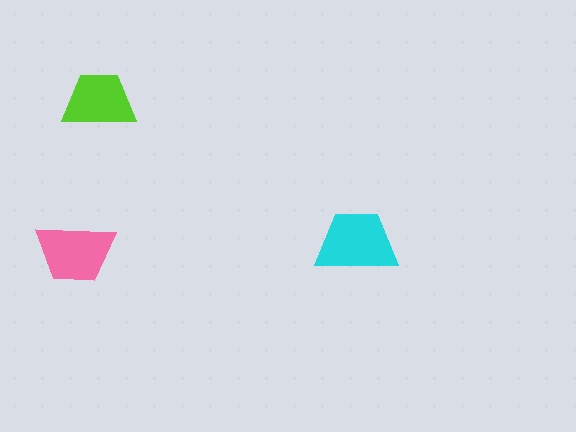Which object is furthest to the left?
The pink trapezoid is leftmost.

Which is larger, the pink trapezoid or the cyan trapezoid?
The cyan one.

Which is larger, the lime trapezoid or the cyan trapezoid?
The cyan one.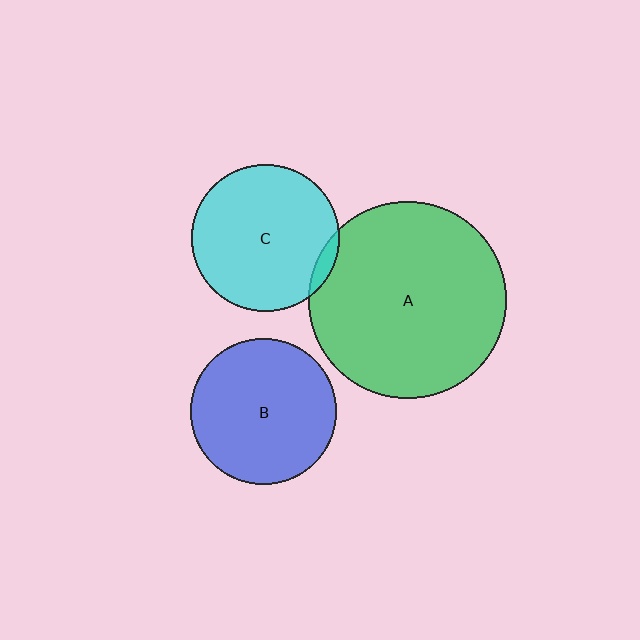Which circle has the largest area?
Circle A (green).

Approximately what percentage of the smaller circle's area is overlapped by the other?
Approximately 5%.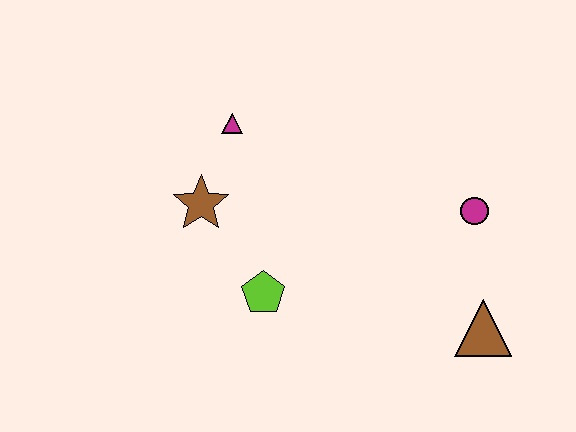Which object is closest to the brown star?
The magenta triangle is closest to the brown star.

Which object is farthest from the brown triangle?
The magenta triangle is farthest from the brown triangle.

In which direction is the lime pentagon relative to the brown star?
The lime pentagon is below the brown star.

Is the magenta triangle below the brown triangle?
No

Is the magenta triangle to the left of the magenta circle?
Yes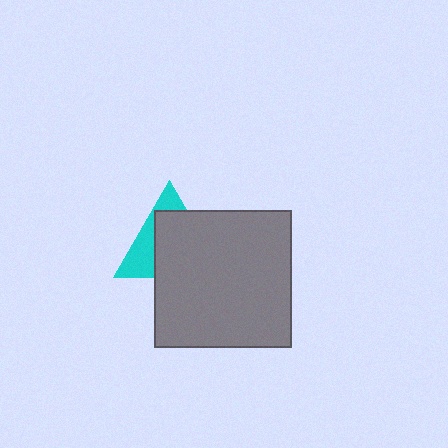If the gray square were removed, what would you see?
You would see the complete cyan triangle.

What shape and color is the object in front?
The object in front is a gray square.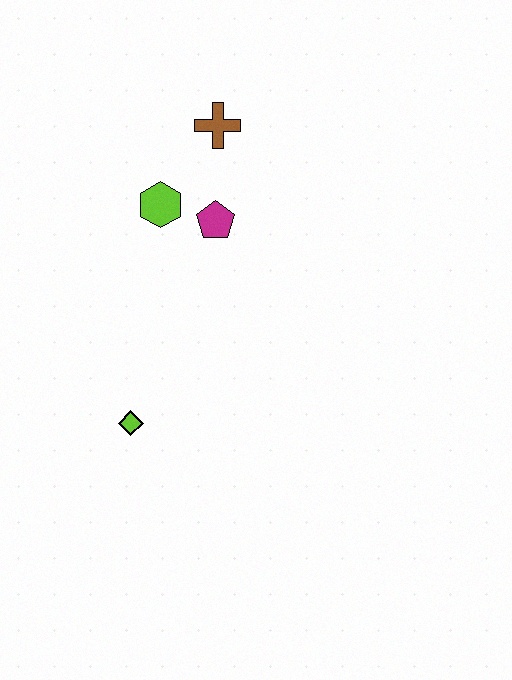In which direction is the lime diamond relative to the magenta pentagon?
The lime diamond is below the magenta pentagon.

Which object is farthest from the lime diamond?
The brown cross is farthest from the lime diamond.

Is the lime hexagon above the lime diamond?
Yes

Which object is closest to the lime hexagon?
The magenta pentagon is closest to the lime hexagon.